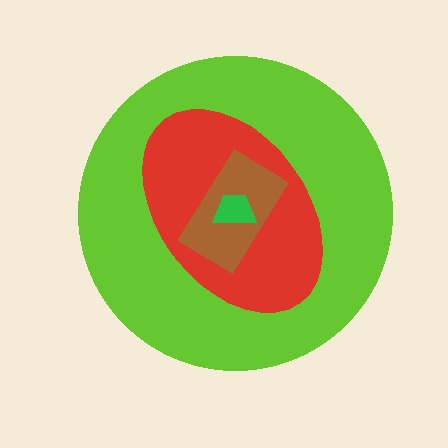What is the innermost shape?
The green trapezoid.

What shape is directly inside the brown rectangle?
The green trapezoid.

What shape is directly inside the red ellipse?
The brown rectangle.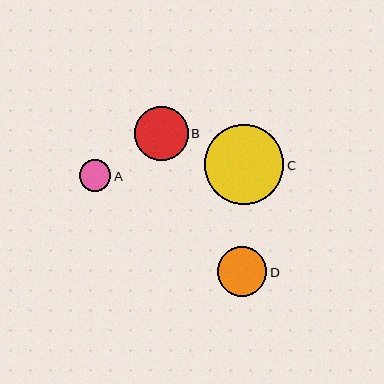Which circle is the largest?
Circle C is the largest with a size of approximately 79 pixels.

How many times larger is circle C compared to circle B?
Circle C is approximately 1.5 times the size of circle B.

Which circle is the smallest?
Circle A is the smallest with a size of approximately 31 pixels.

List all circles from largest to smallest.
From largest to smallest: C, B, D, A.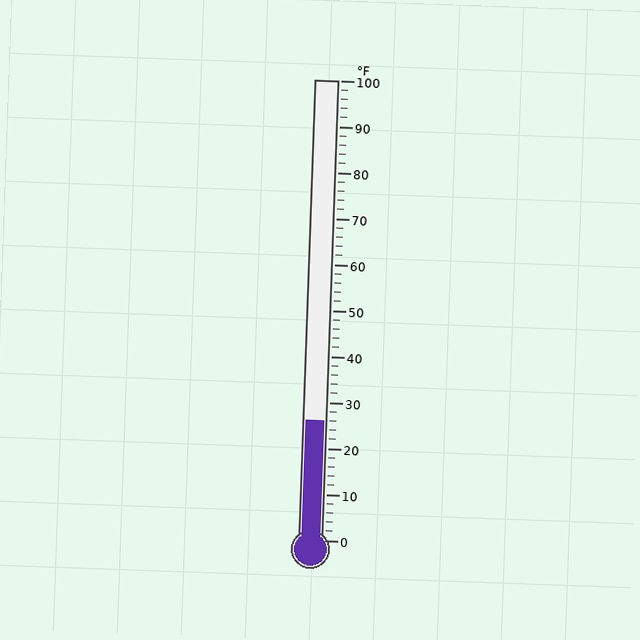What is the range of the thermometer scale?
The thermometer scale ranges from 0°F to 100°F.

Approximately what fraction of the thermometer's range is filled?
The thermometer is filled to approximately 25% of its range.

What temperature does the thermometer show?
The thermometer shows approximately 26°F.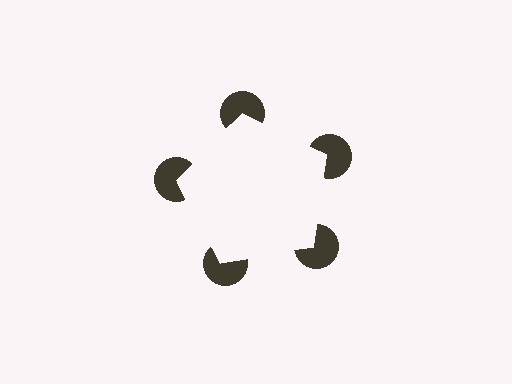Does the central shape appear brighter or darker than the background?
It typically appears slightly brighter than the background, even though no actual brightness change is drawn.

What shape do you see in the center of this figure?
An illusory pentagon — its edges are inferred from the aligned wedge cuts in the pac-man discs, not physically drawn.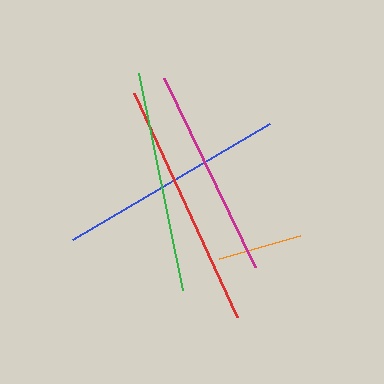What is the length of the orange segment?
The orange segment is approximately 84 pixels long.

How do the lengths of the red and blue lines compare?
The red and blue lines are approximately the same length.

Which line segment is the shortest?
The orange line is the shortest at approximately 84 pixels.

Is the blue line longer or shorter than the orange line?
The blue line is longer than the orange line.